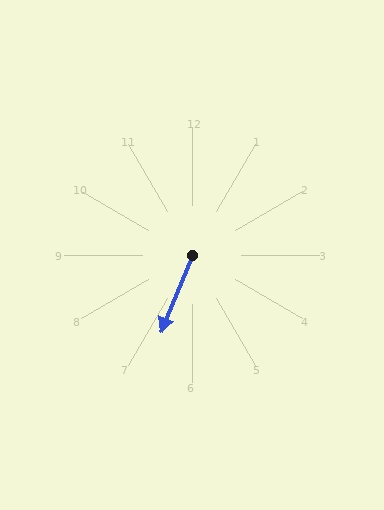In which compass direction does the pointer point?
Southwest.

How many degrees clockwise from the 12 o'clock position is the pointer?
Approximately 203 degrees.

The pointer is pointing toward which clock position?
Roughly 7 o'clock.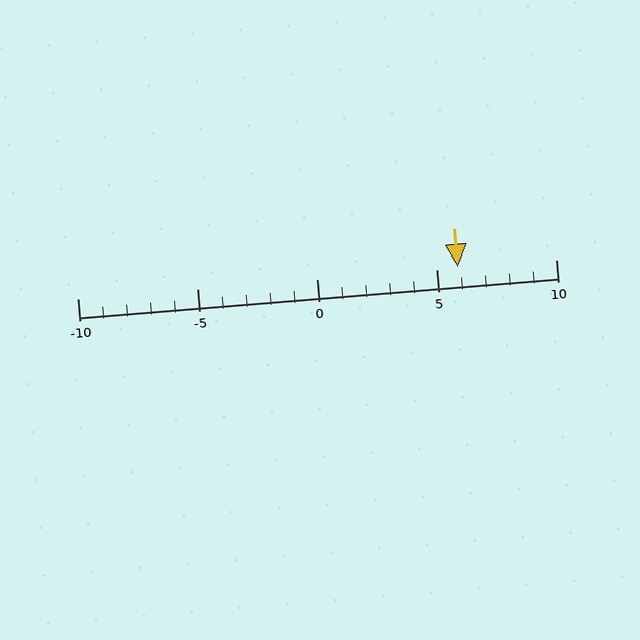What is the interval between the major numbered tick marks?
The major tick marks are spaced 5 units apart.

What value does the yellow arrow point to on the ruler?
The yellow arrow points to approximately 6.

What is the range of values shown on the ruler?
The ruler shows values from -10 to 10.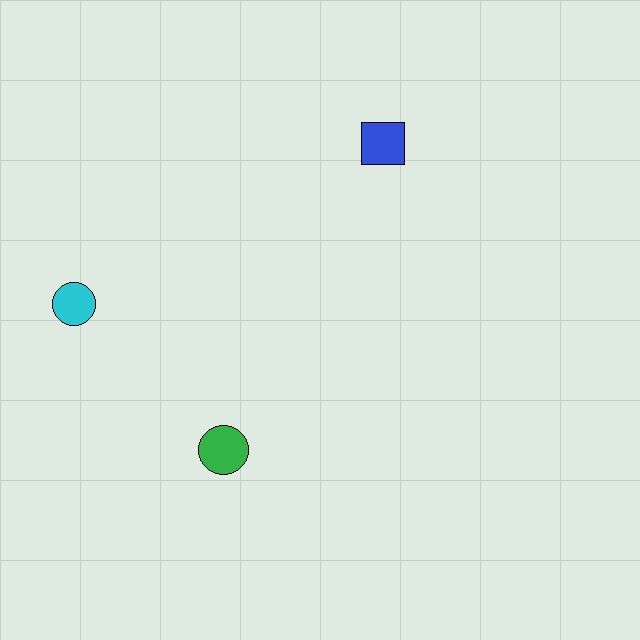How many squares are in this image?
There is 1 square.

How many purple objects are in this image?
There are no purple objects.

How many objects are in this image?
There are 3 objects.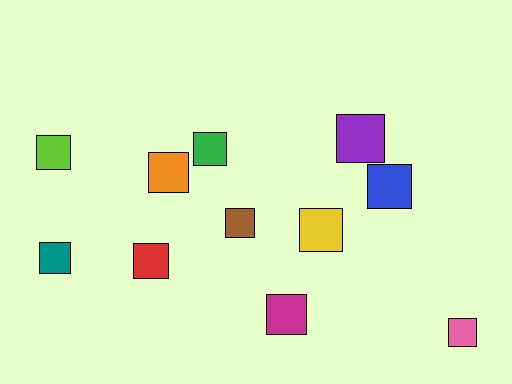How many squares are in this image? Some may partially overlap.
There are 11 squares.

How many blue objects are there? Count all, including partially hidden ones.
There is 1 blue object.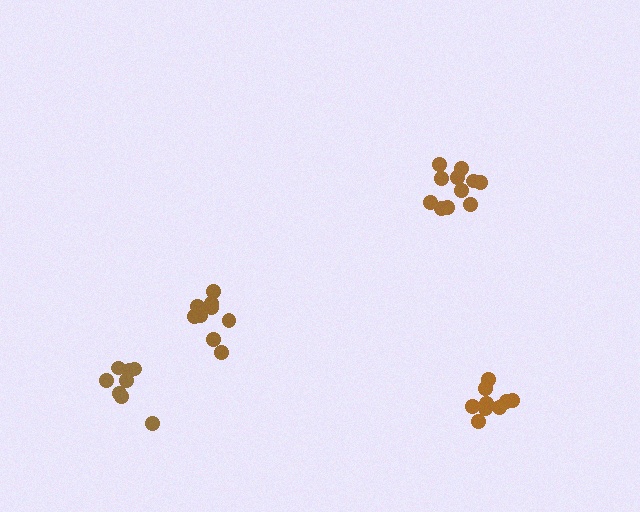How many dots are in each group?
Group 1: 11 dots, Group 2: 9 dots, Group 3: 9 dots, Group 4: 8 dots (37 total).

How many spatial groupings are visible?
There are 4 spatial groupings.